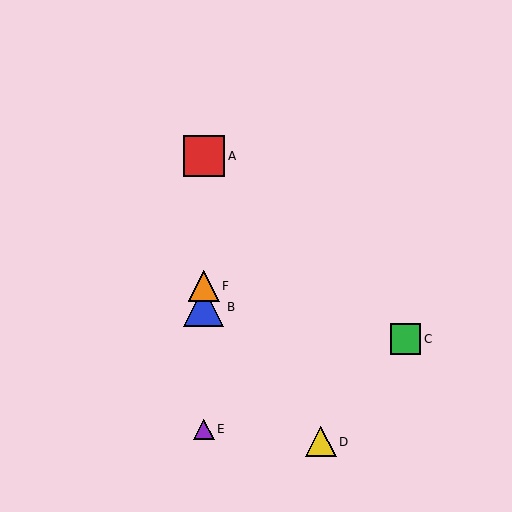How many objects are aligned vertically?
4 objects (A, B, E, F) are aligned vertically.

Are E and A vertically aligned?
Yes, both are at x≈204.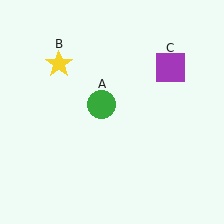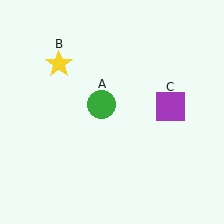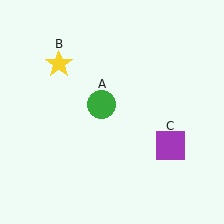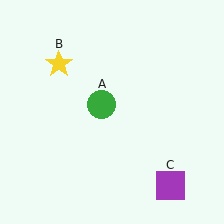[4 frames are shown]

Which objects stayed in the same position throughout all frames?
Green circle (object A) and yellow star (object B) remained stationary.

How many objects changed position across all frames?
1 object changed position: purple square (object C).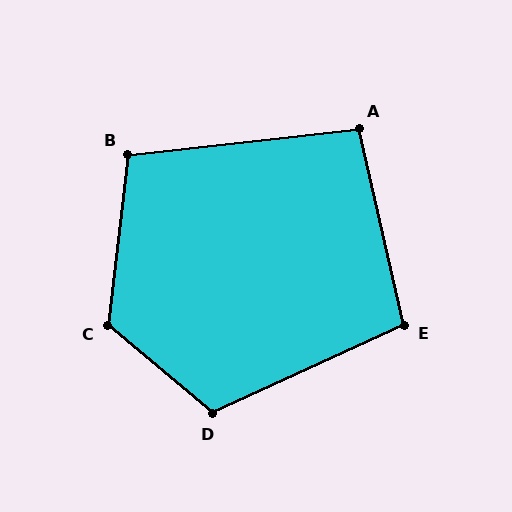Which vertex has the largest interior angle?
C, at approximately 124 degrees.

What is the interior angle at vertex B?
Approximately 103 degrees (obtuse).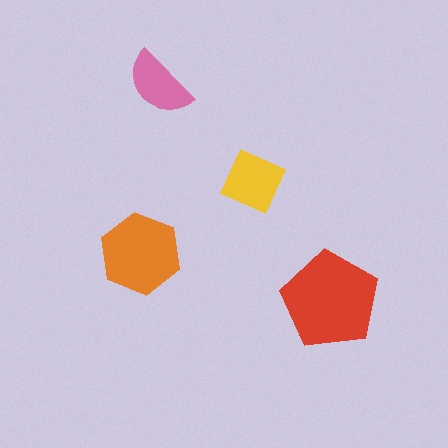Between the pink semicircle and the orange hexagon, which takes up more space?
The orange hexagon.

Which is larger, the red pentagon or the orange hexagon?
The red pentagon.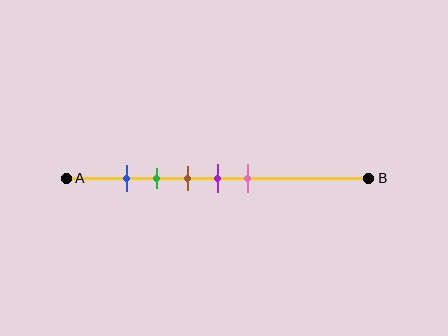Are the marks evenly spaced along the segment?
Yes, the marks are approximately evenly spaced.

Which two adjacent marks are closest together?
The blue and green marks are the closest adjacent pair.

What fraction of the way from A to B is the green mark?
The green mark is approximately 30% (0.3) of the way from A to B.